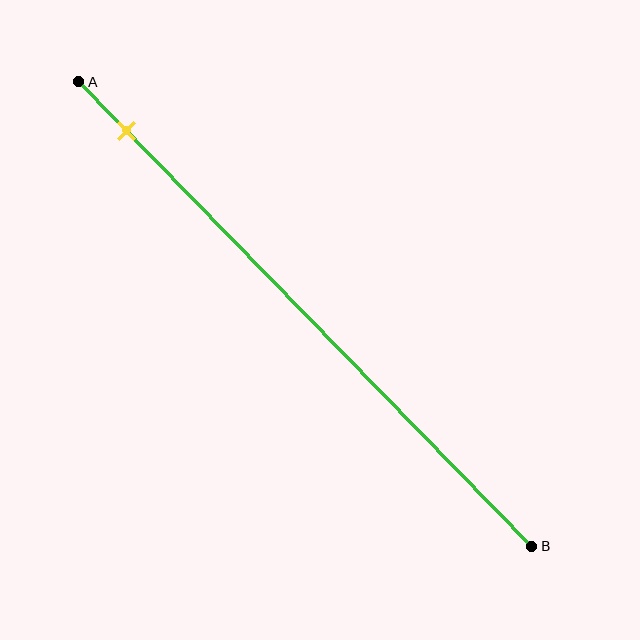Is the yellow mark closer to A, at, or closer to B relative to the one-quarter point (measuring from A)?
The yellow mark is closer to point A than the one-quarter point of segment AB.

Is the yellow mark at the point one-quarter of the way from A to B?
No, the mark is at about 10% from A, not at the 25% one-quarter point.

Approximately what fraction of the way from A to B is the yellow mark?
The yellow mark is approximately 10% of the way from A to B.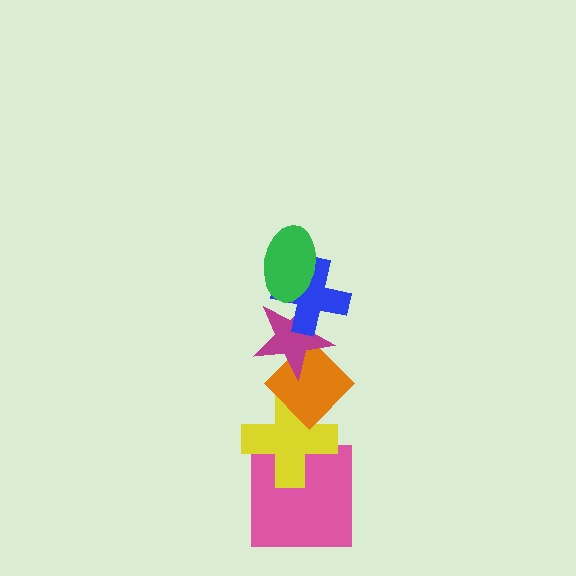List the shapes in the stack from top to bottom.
From top to bottom: the green ellipse, the blue cross, the magenta star, the orange diamond, the yellow cross, the pink square.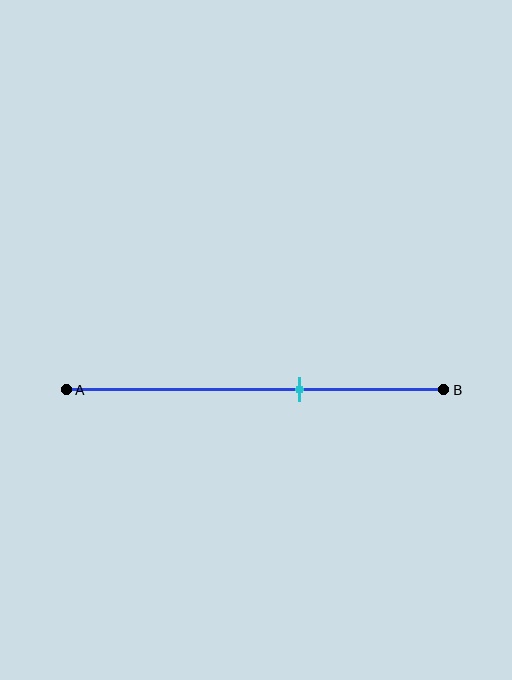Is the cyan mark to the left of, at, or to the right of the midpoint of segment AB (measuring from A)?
The cyan mark is to the right of the midpoint of segment AB.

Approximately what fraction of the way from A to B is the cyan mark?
The cyan mark is approximately 60% of the way from A to B.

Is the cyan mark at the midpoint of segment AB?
No, the mark is at about 60% from A, not at the 50% midpoint.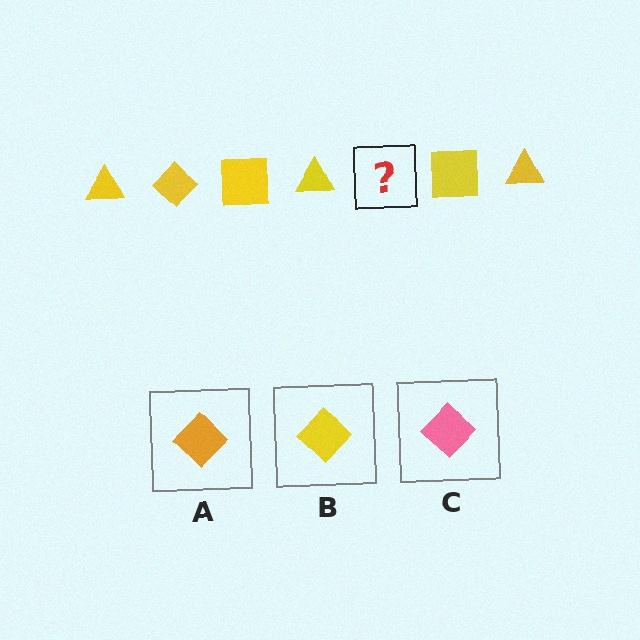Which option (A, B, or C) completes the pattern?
B.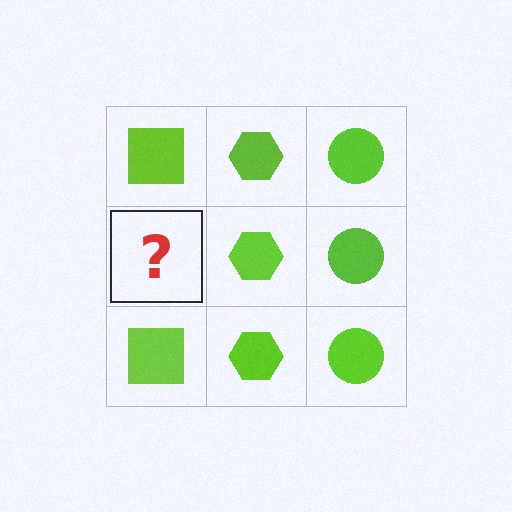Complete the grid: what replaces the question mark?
The question mark should be replaced with a lime square.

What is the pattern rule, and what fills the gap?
The rule is that each column has a consistent shape. The gap should be filled with a lime square.